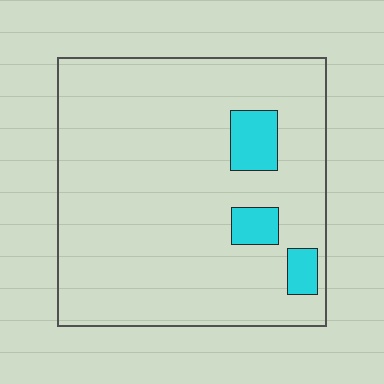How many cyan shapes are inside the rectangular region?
3.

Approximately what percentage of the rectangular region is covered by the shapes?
Approximately 10%.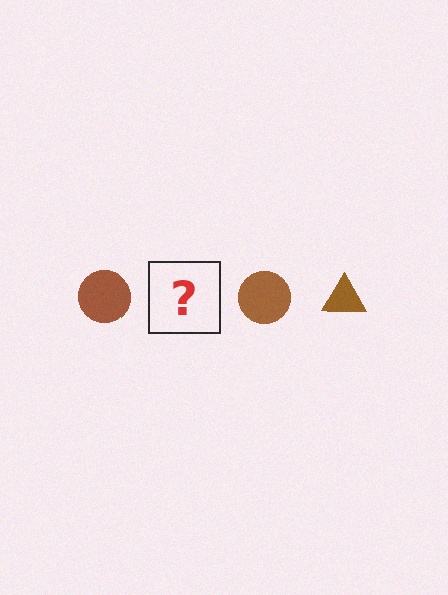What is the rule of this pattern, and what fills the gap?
The rule is that the pattern cycles through circle, triangle shapes in brown. The gap should be filled with a brown triangle.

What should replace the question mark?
The question mark should be replaced with a brown triangle.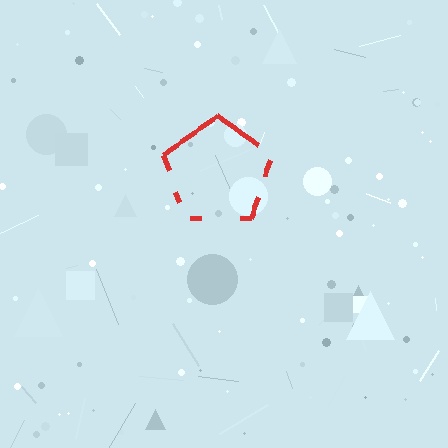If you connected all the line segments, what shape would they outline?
They would outline a pentagon.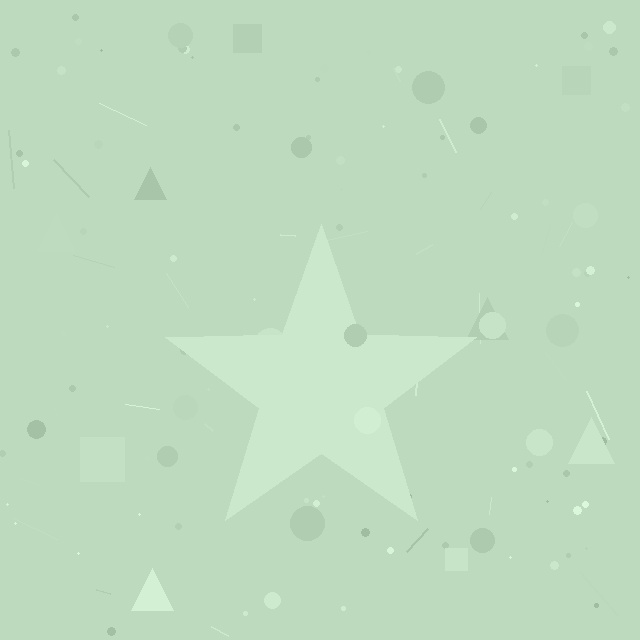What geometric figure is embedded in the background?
A star is embedded in the background.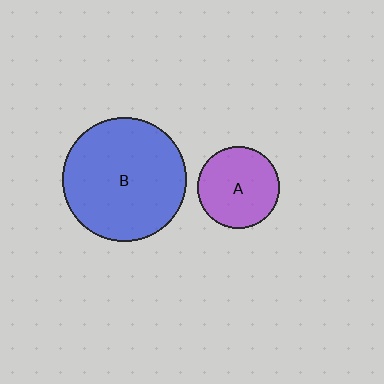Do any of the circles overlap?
No, none of the circles overlap.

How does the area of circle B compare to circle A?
Approximately 2.3 times.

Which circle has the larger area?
Circle B (blue).